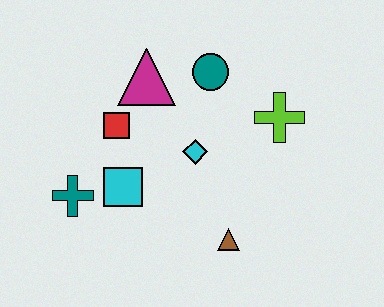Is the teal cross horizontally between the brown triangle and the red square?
No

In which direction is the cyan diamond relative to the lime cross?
The cyan diamond is to the left of the lime cross.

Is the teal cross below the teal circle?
Yes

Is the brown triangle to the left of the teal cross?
No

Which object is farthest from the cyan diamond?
The teal cross is farthest from the cyan diamond.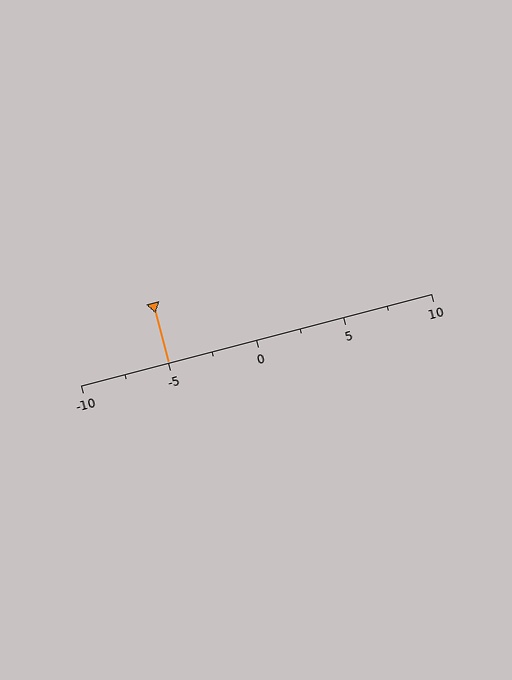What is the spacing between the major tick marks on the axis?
The major ticks are spaced 5 apart.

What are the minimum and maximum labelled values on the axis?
The axis runs from -10 to 10.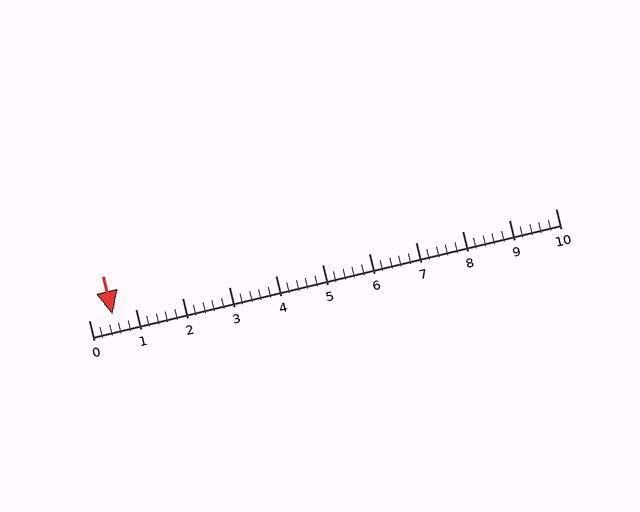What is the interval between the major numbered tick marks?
The major tick marks are spaced 1 units apart.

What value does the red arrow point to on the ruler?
The red arrow points to approximately 0.5.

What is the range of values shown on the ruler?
The ruler shows values from 0 to 10.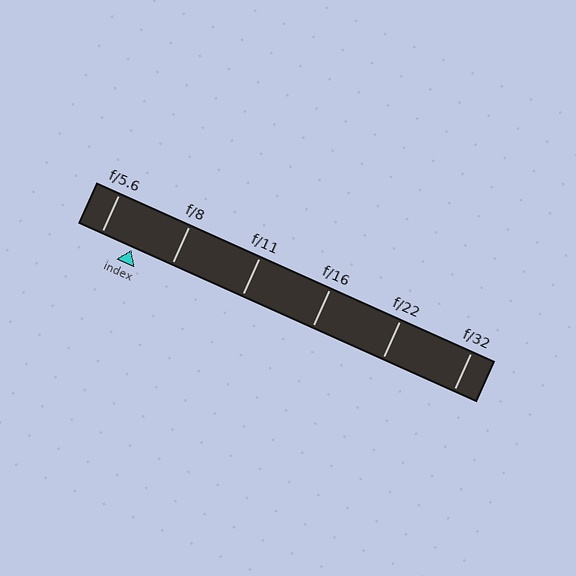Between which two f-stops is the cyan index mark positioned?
The index mark is between f/5.6 and f/8.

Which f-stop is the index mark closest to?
The index mark is closest to f/5.6.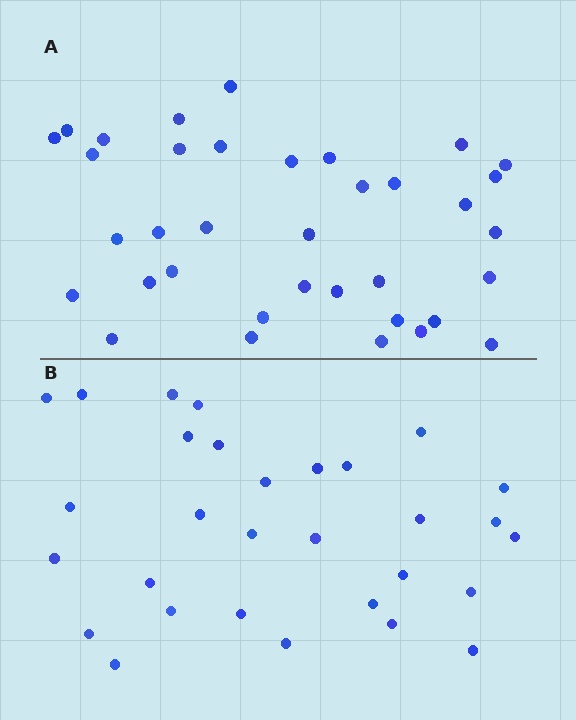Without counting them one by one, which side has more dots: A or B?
Region A (the top region) has more dots.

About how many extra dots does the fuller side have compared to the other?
Region A has about 6 more dots than region B.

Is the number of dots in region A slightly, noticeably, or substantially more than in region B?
Region A has only slightly more — the two regions are fairly close. The ratio is roughly 1.2 to 1.